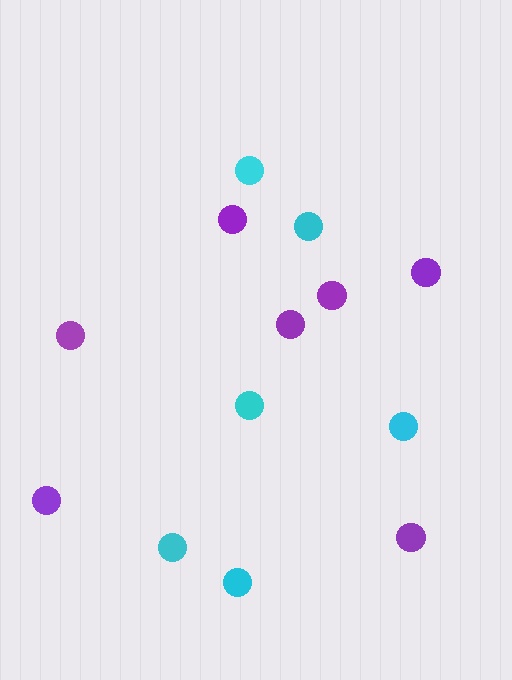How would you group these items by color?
There are 2 groups: one group of cyan circles (6) and one group of purple circles (7).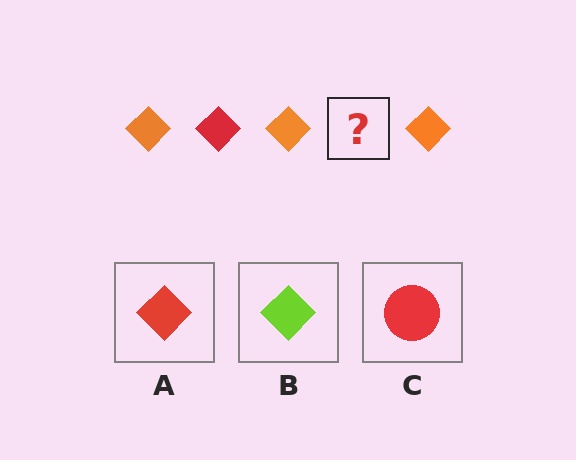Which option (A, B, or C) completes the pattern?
A.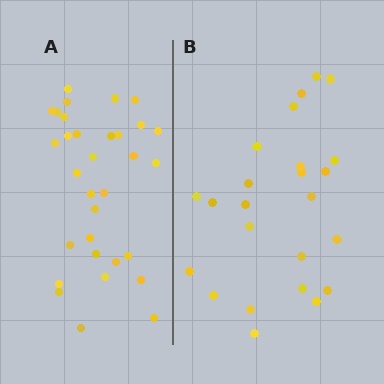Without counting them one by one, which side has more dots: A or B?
Region A (the left region) has more dots.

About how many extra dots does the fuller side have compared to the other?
Region A has roughly 8 or so more dots than region B.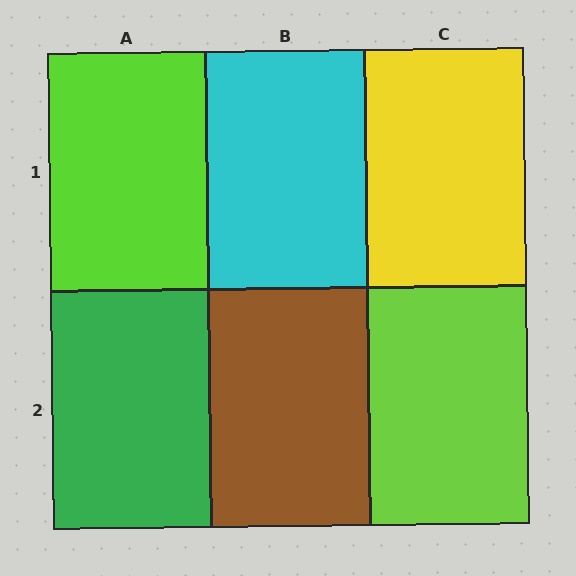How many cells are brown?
1 cell is brown.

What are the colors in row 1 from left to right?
Lime, cyan, yellow.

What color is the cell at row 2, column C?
Lime.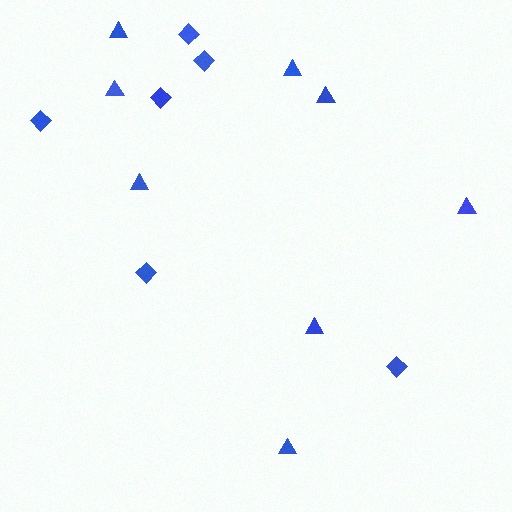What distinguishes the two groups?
There are 2 groups: one group of diamonds (6) and one group of triangles (8).